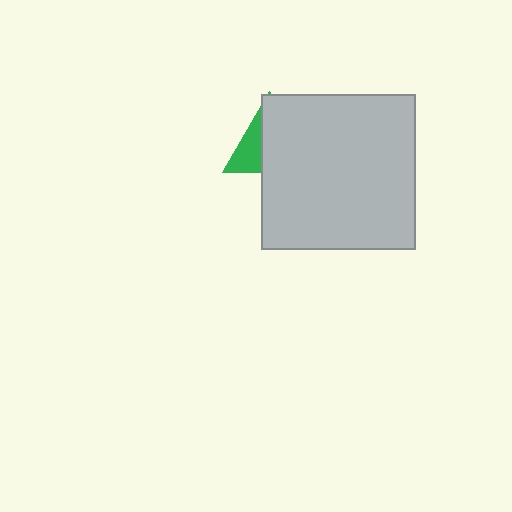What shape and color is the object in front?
The object in front is a light gray square.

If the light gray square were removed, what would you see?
You would see the complete green triangle.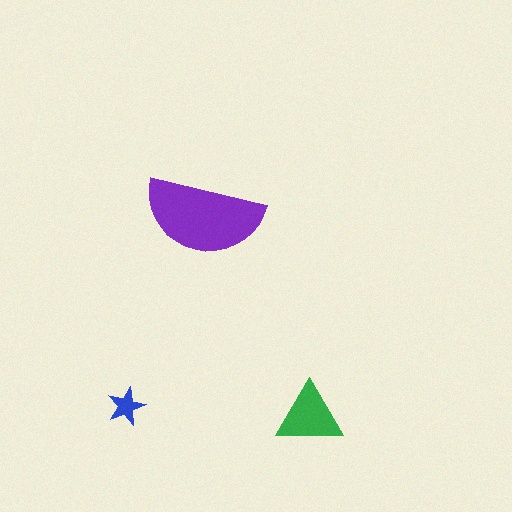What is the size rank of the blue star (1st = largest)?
3rd.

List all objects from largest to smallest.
The purple semicircle, the green triangle, the blue star.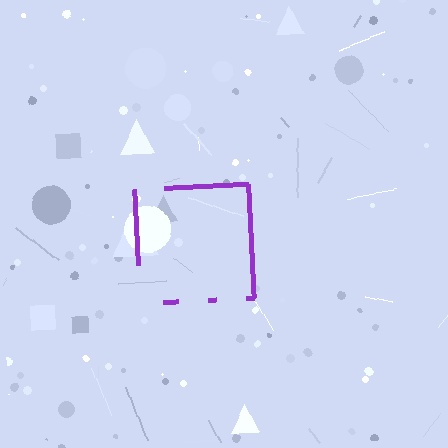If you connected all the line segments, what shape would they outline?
They would outline a square.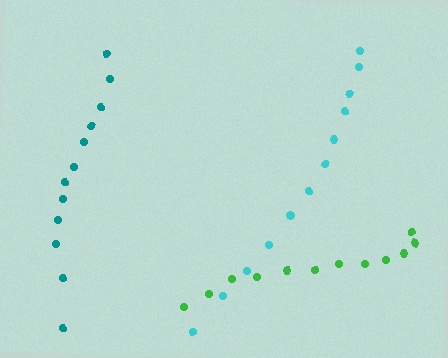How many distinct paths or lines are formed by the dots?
There are 3 distinct paths.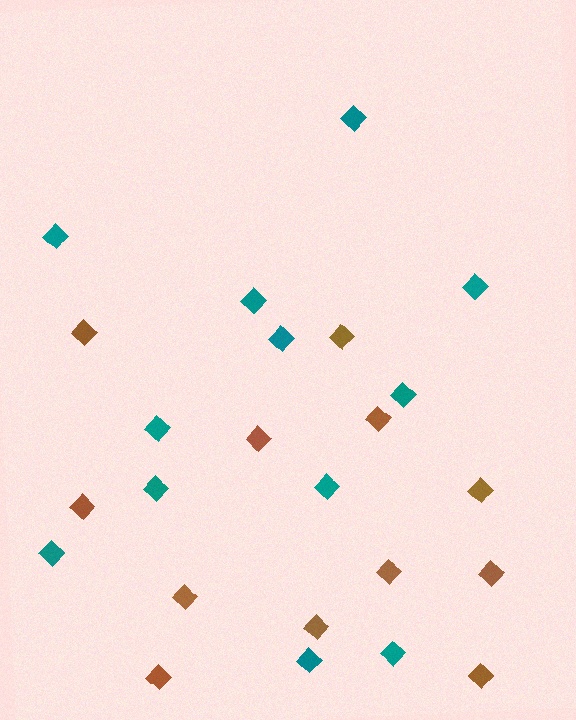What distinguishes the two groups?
There are 2 groups: one group of brown diamonds (12) and one group of teal diamonds (12).